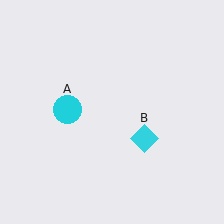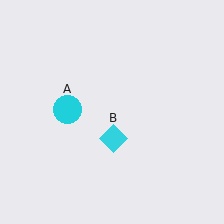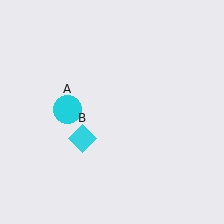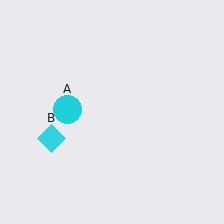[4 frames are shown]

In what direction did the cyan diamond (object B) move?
The cyan diamond (object B) moved left.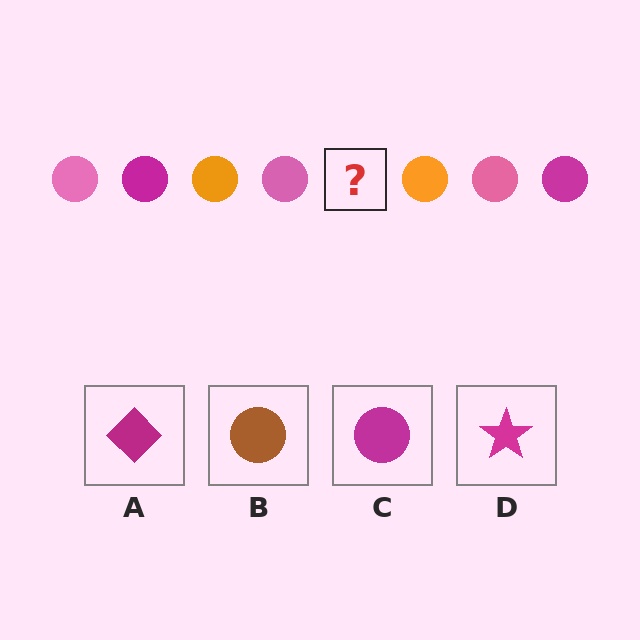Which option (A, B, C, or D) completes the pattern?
C.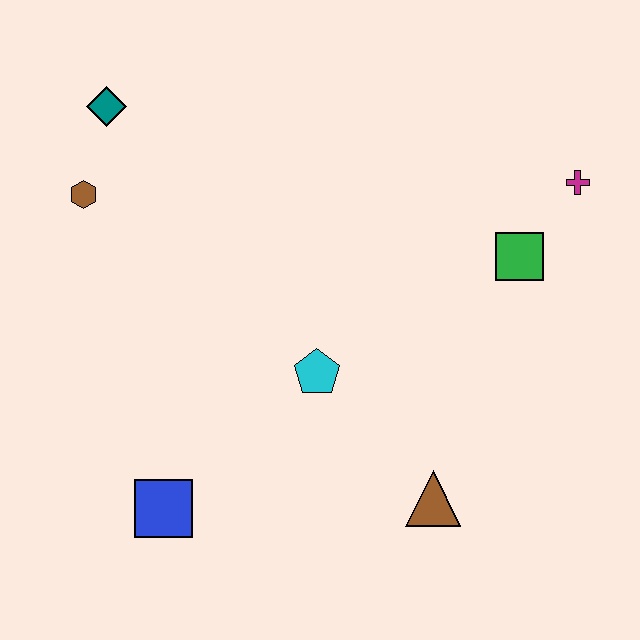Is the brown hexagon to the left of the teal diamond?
Yes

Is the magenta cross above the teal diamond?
No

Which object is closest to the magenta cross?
The green square is closest to the magenta cross.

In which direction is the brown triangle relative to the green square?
The brown triangle is below the green square.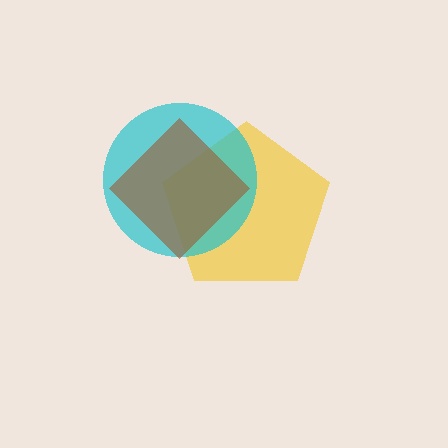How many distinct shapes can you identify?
There are 3 distinct shapes: a yellow pentagon, a cyan circle, a brown diamond.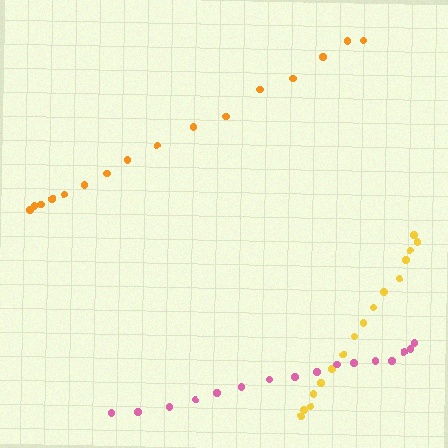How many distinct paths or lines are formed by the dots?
There are 3 distinct paths.